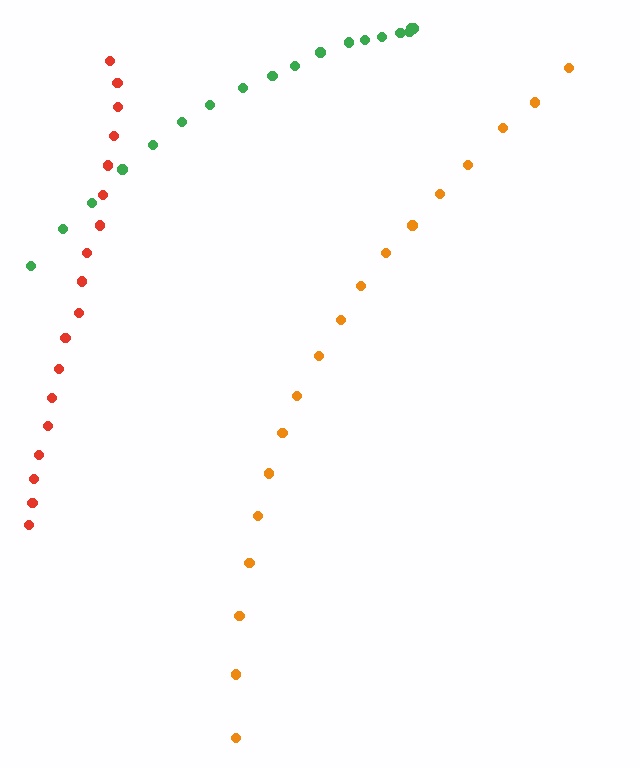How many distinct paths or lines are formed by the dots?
There are 3 distinct paths.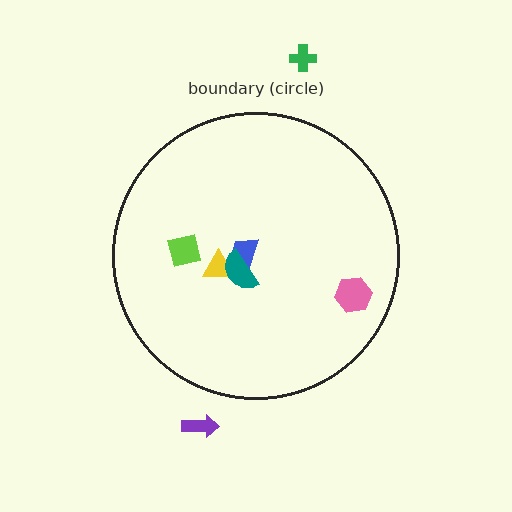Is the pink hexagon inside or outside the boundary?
Inside.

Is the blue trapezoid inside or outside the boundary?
Inside.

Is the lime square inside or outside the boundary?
Inside.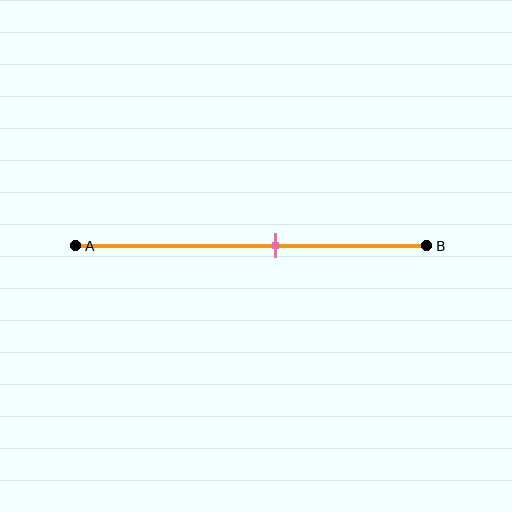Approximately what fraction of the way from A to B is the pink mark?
The pink mark is approximately 55% of the way from A to B.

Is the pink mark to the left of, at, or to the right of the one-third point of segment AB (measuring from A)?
The pink mark is to the right of the one-third point of segment AB.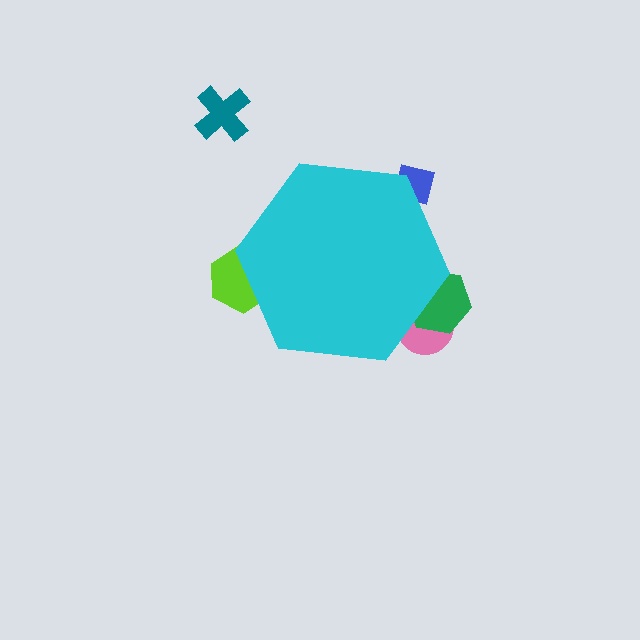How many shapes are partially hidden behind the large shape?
4 shapes are partially hidden.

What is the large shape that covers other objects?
A cyan hexagon.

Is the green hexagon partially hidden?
Yes, the green hexagon is partially hidden behind the cyan hexagon.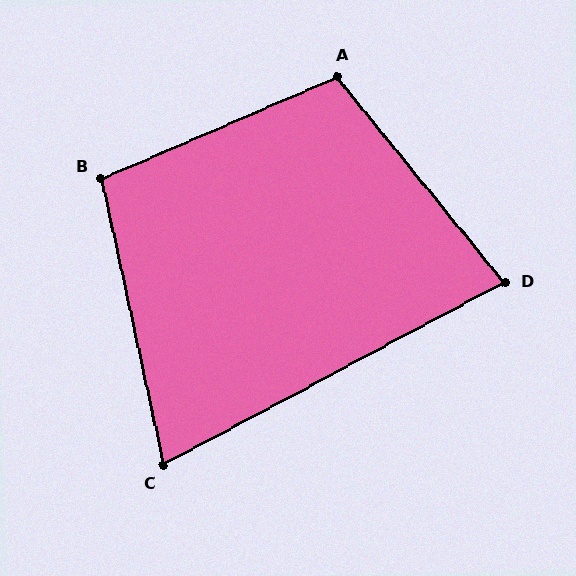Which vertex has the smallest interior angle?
C, at approximately 74 degrees.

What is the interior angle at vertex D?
Approximately 79 degrees (acute).